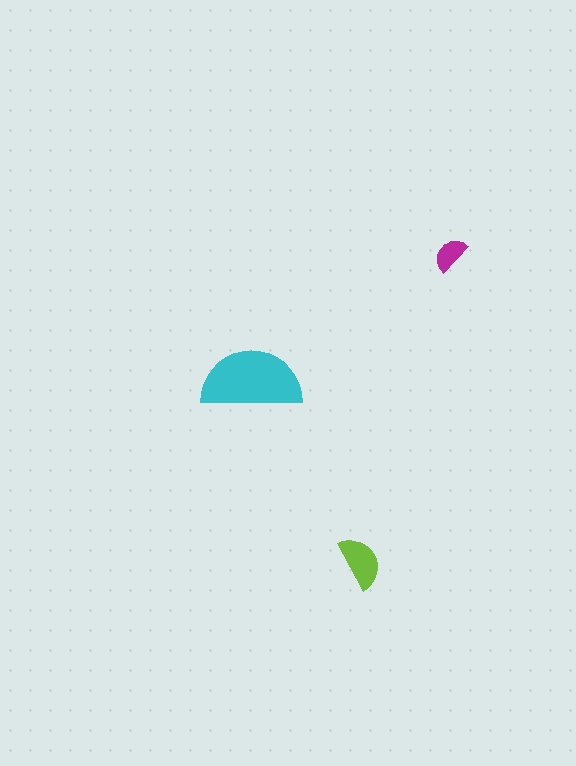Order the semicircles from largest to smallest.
the cyan one, the lime one, the magenta one.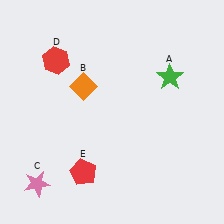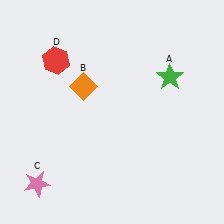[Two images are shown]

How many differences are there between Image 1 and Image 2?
There is 1 difference between the two images.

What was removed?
The red pentagon (E) was removed in Image 2.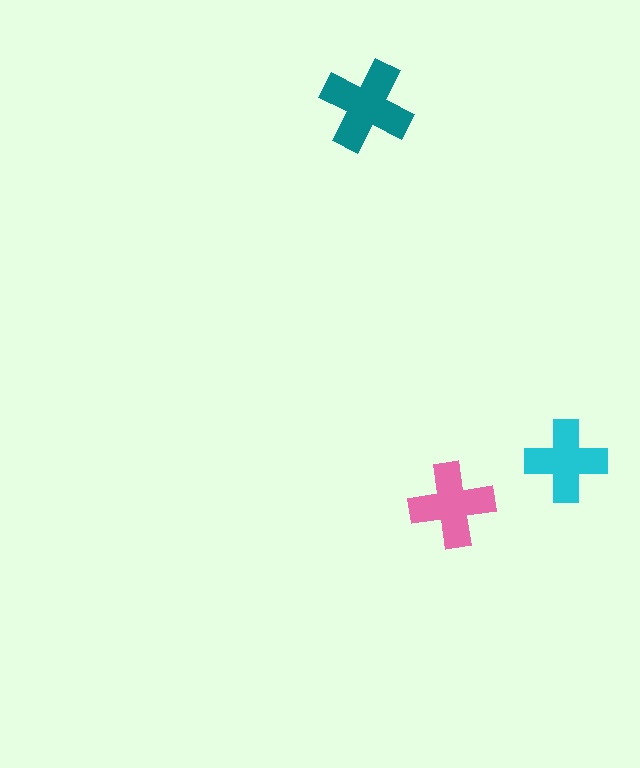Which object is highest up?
The teal cross is topmost.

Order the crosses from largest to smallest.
the teal one, the pink one, the cyan one.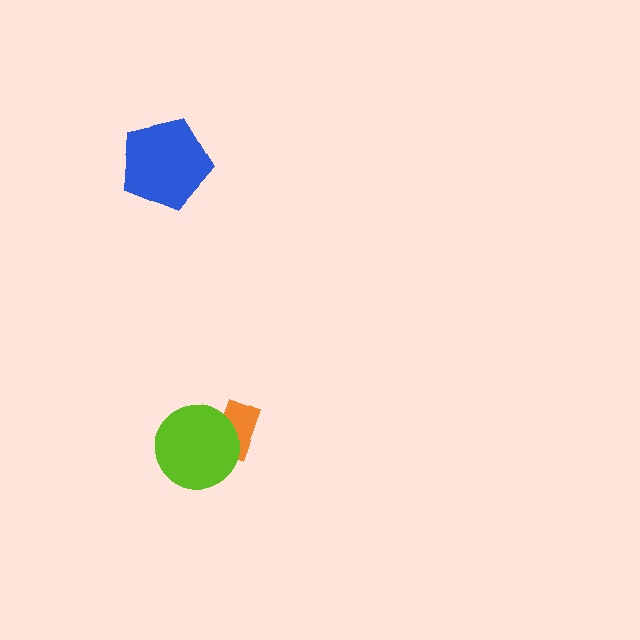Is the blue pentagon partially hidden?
No, no other shape covers it.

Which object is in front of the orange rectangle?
The lime circle is in front of the orange rectangle.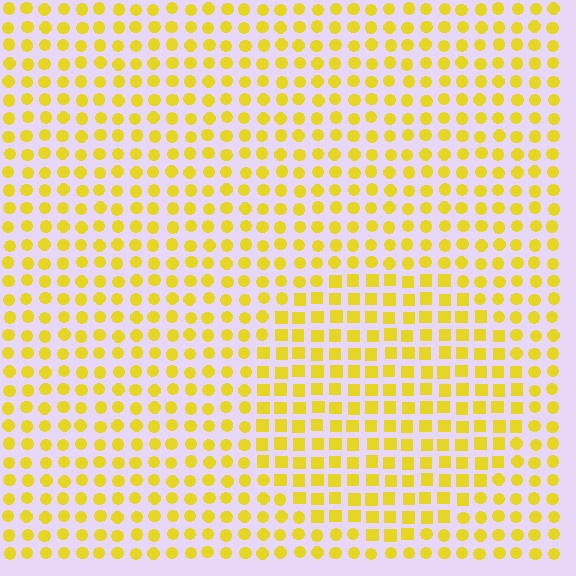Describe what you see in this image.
The image is filled with small yellow elements arranged in a uniform grid. A circle-shaped region contains squares, while the surrounding area contains circles. The boundary is defined purely by the change in element shape.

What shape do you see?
I see a circle.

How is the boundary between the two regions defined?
The boundary is defined by a change in element shape: squares inside vs. circles outside. All elements share the same color and spacing.